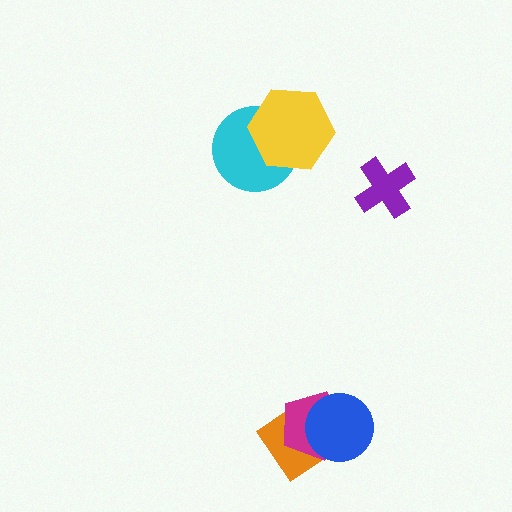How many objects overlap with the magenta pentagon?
2 objects overlap with the magenta pentagon.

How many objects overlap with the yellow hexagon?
1 object overlaps with the yellow hexagon.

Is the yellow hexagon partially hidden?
No, no other shape covers it.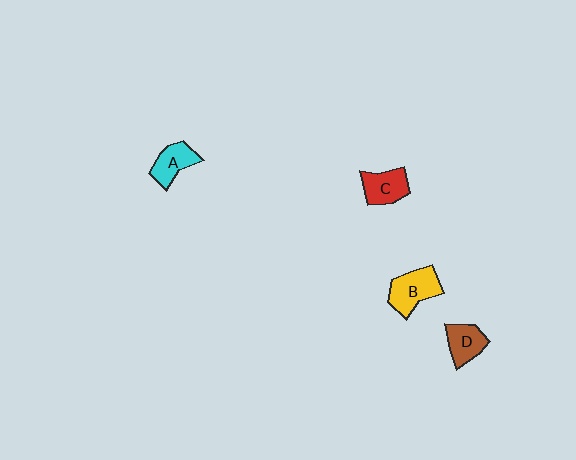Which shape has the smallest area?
Shape A (cyan).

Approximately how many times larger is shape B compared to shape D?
Approximately 1.3 times.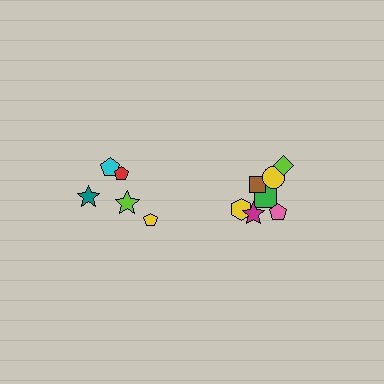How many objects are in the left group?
There are 5 objects.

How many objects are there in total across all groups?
There are 12 objects.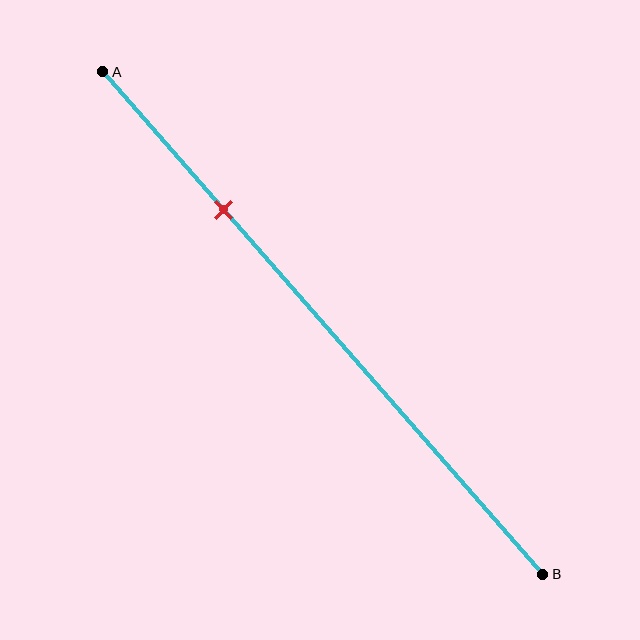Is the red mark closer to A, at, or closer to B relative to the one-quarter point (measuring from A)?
The red mark is approximately at the one-quarter point of segment AB.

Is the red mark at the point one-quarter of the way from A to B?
Yes, the mark is approximately at the one-quarter point.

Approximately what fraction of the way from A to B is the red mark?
The red mark is approximately 25% of the way from A to B.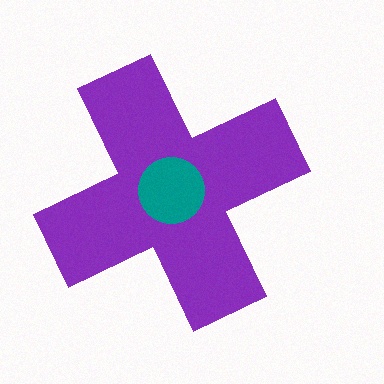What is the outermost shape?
The purple cross.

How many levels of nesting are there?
2.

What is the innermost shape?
The teal circle.